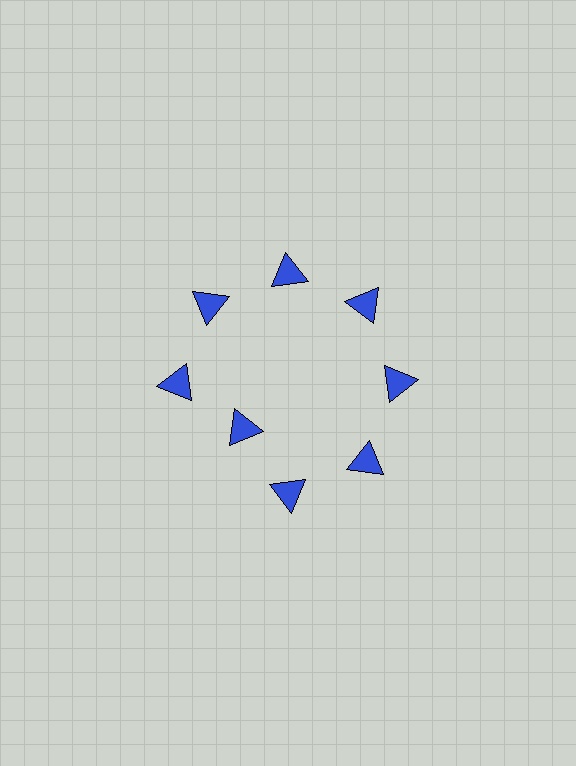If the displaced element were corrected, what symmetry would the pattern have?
It would have 8-fold rotational symmetry — the pattern would map onto itself every 45 degrees.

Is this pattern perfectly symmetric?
No. The 8 blue triangles are arranged in a ring, but one element near the 8 o'clock position is pulled inward toward the center, breaking the 8-fold rotational symmetry.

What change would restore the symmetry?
The symmetry would be restored by moving it outward, back onto the ring so that all 8 triangles sit at equal angles and equal distance from the center.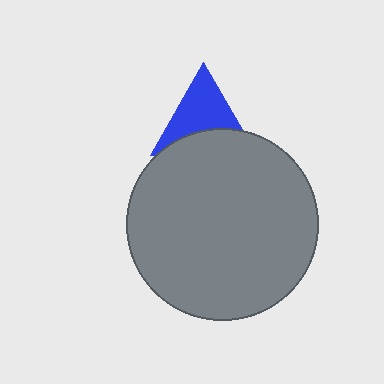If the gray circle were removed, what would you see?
You would see the complete blue triangle.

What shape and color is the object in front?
The object in front is a gray circle.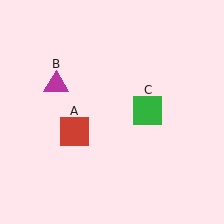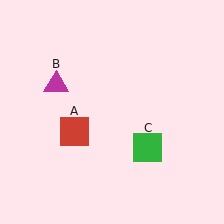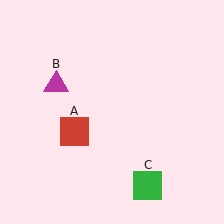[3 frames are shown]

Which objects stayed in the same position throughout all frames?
Red square (object A) and magenta triangle (object B) remained stationary.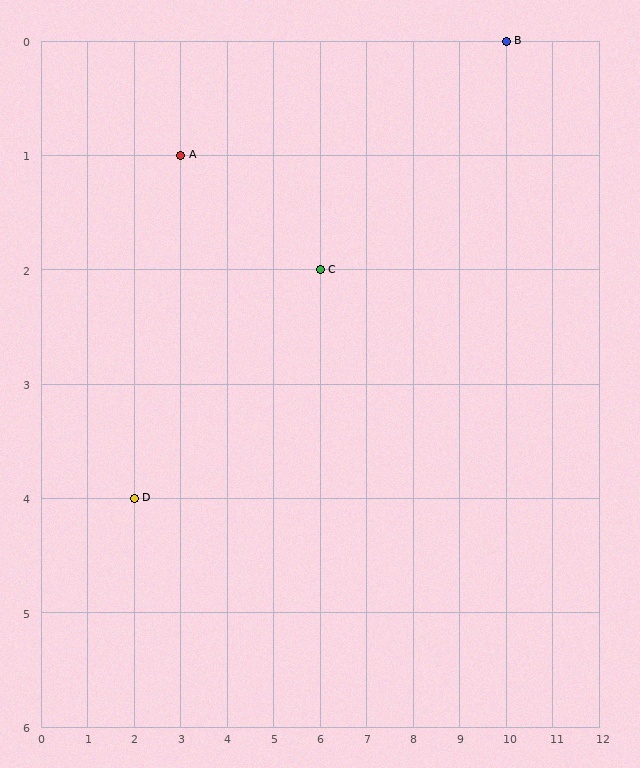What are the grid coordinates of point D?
Point D is at grid coordinates (2, 4).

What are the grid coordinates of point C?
Point C is at grid coordinates (6, 2).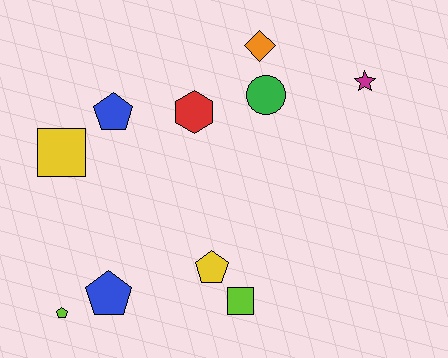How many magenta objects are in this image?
There is 1 magenta object.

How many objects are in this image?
There are 10 objects.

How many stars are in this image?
There is 1 star.